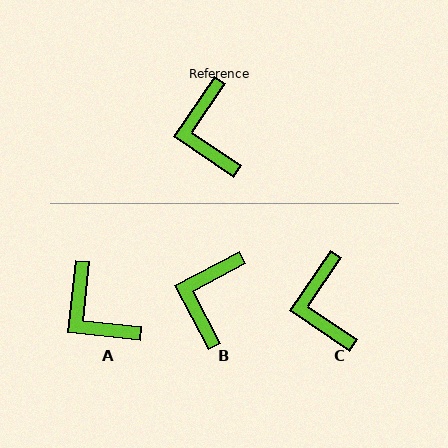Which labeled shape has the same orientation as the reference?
C.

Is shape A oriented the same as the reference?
No, it is off by about 28 degrees.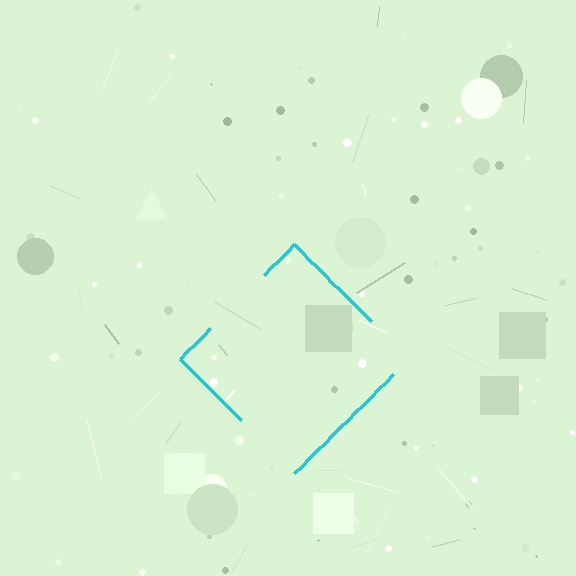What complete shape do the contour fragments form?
The contour fragments form a diamond.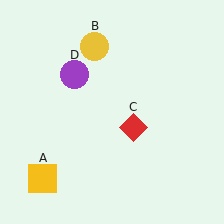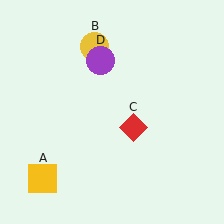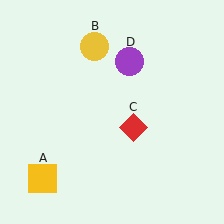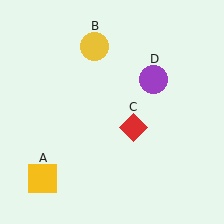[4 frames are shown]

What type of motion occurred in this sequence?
The purple circle (object D) rotated clockwise around the center of the scene.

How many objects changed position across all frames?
1 object changed position: purple circle (object D).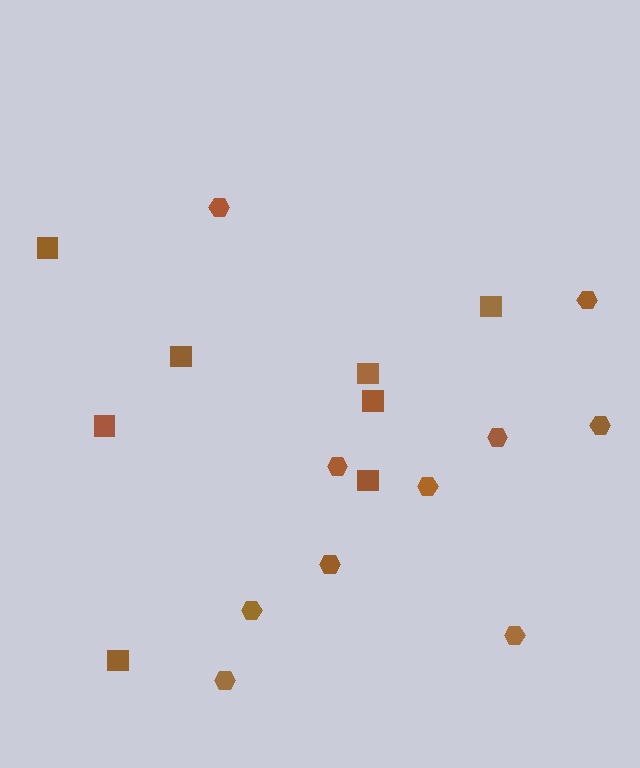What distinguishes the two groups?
There are 2 groups: one group of squares (8) and one group of hexagons (10).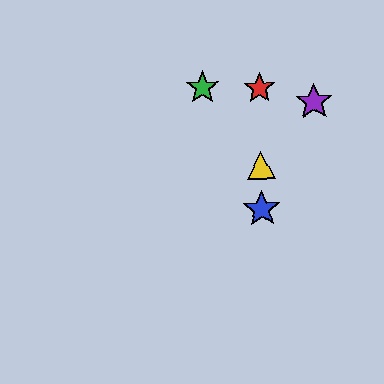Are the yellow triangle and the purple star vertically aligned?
No, the yellow triangle is at x≈261 and the purple star is at x≈314.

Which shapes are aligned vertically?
The red star, the blue star, the yellow triangle are aligned vertically.